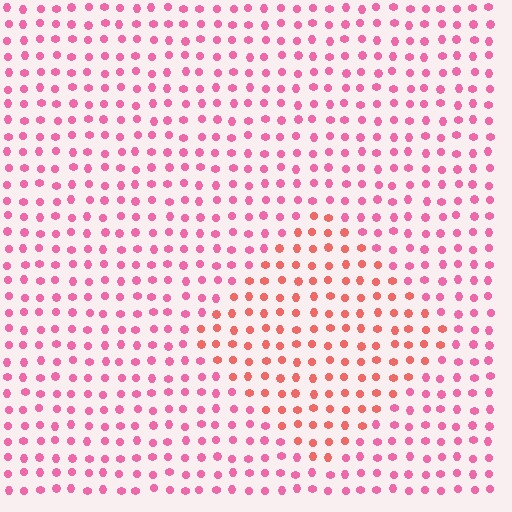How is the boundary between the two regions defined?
The boundary is defined purely by a slight shift in hue (about 30 degrees). Spacing, size, and orientation are identical on both sides.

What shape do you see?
I see a diamond.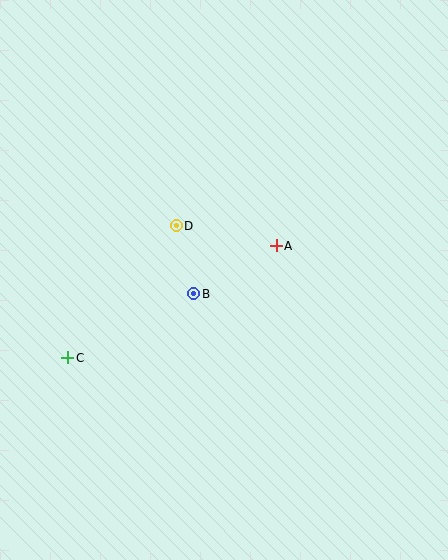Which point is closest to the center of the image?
Point B at (194, 294) is closest to the center.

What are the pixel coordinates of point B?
Point B is at (194, 294).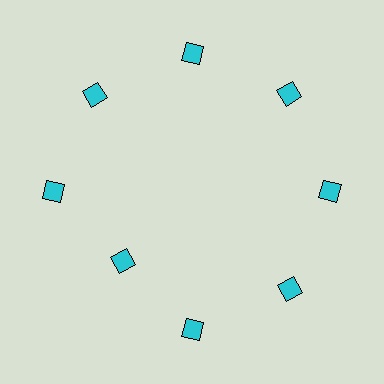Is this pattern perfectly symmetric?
No. The 8 cyan squares are arranged in a ring, but one element near the 8 o'clock position is pulled inward toward the center, breaking the 8-fold rotational symmetry.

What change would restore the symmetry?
The symmetry would be restored by moving it outward, back onto the ring so that all 8 squares sit at equal angles and equal distance from the center.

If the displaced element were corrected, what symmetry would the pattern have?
It would have 8-fold rotational symmetry — the pattern would map onto itself every 45 degrees.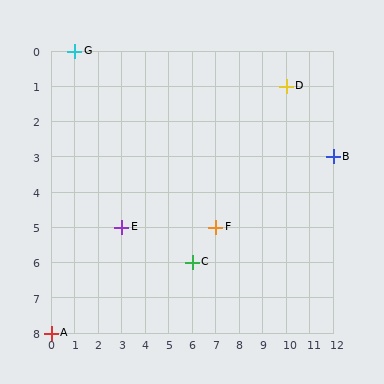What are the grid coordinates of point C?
Point C is at grid coordinates (6, 6).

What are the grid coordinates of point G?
Point G is at grid coordinates (1, 0).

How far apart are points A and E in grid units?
Points A and E are 3 columns and 3 rows apart (about 4.2 grid units diagonally).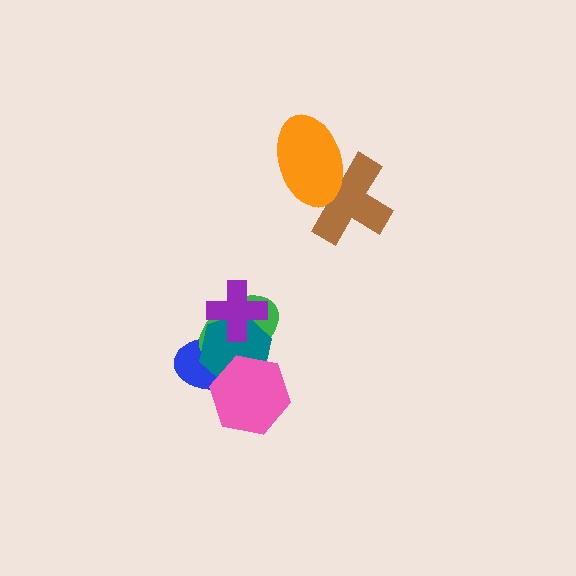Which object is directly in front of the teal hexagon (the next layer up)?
The purple cross is directly in front of the teal hexagon.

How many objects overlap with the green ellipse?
4 objects overlap with the green ellipse.